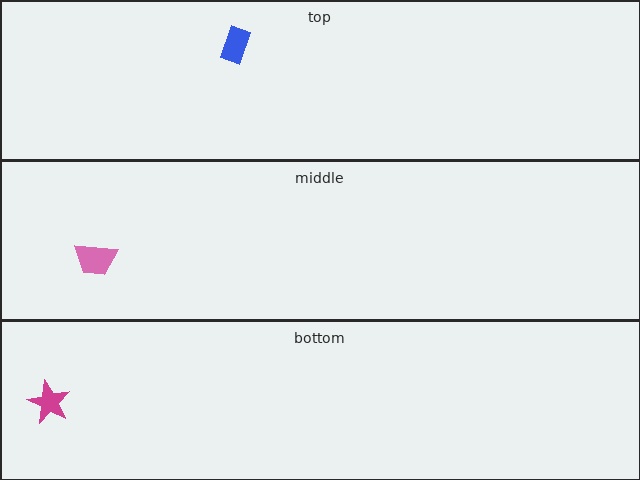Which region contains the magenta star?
The bottom region.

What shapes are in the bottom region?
The magenta star.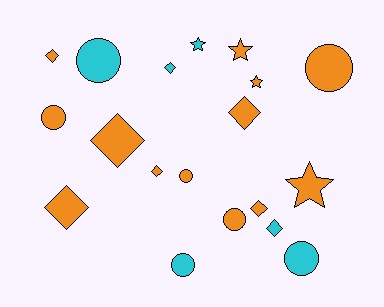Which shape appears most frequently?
Diamond, with 8 objects.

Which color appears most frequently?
Orange, with 13 objects.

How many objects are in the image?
There are 19 objects.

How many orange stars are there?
There are 3 orange stars.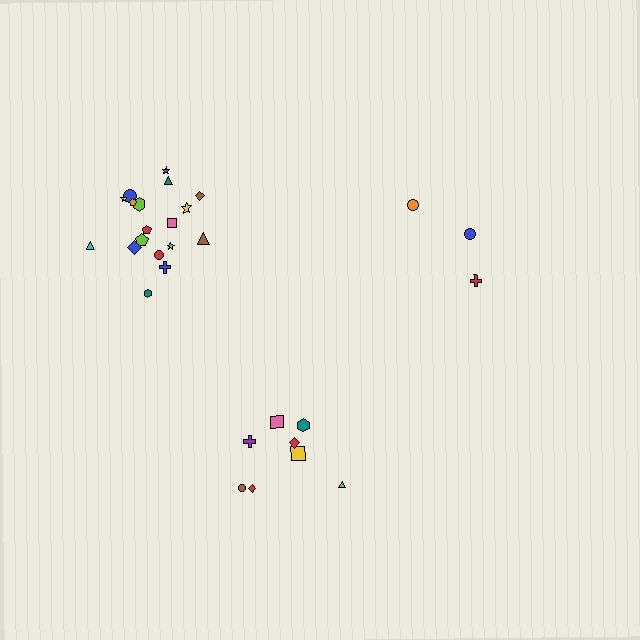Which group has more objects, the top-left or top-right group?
The top-left group.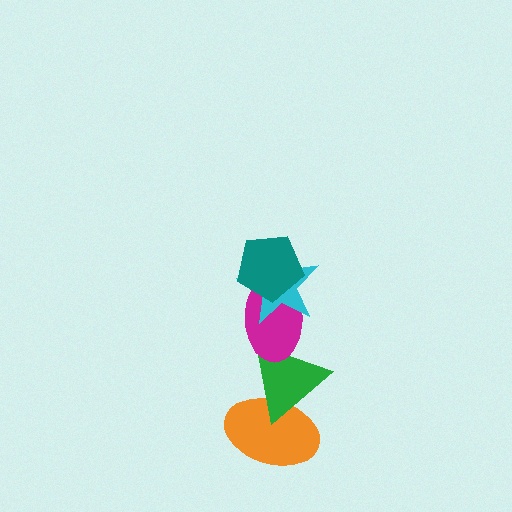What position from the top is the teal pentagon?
The teal pentagon is 1st from the top.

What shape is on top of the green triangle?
The magenta ellipse is on top of the green triangle.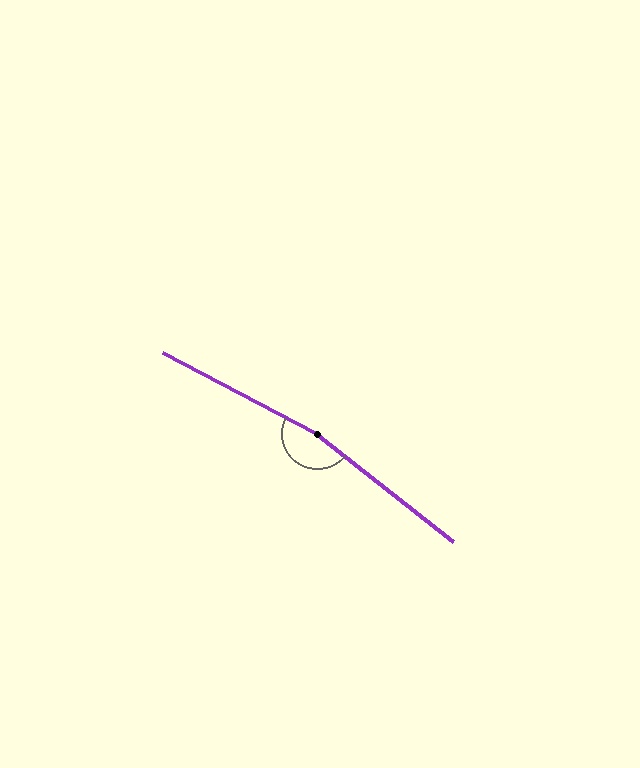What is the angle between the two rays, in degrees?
Approximately 170 degrees.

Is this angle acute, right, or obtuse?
It is obtuse.